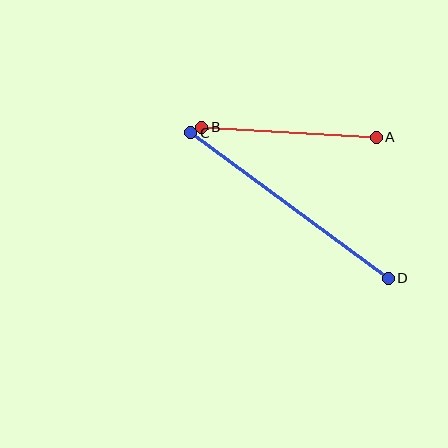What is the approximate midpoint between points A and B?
The midpoint is at approximately (289, 132) pixels.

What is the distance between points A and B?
The distance is approximately 174 pixels.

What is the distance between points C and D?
The distance is approximately 245 pixels.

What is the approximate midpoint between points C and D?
The midpoint is at approximately (289, 206) pixels.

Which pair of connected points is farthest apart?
Points C and D are farthest apart.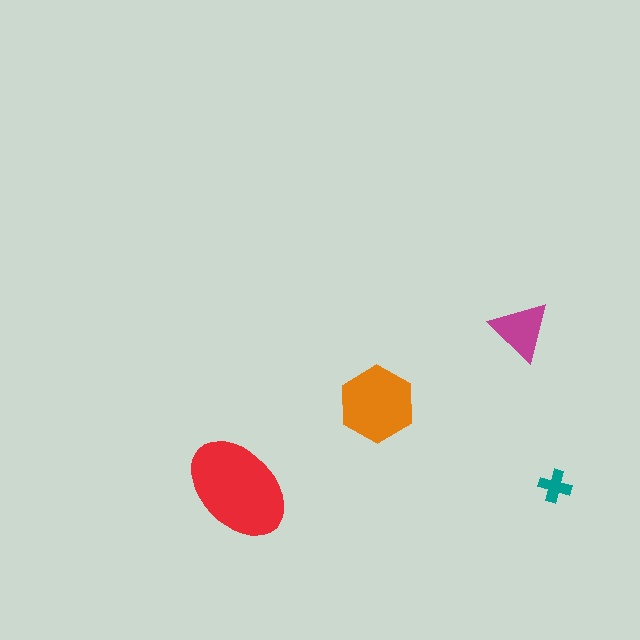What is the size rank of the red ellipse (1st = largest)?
1st.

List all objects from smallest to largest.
The teal cross, the magenta triangle, the orange hexagon, the red ellipse.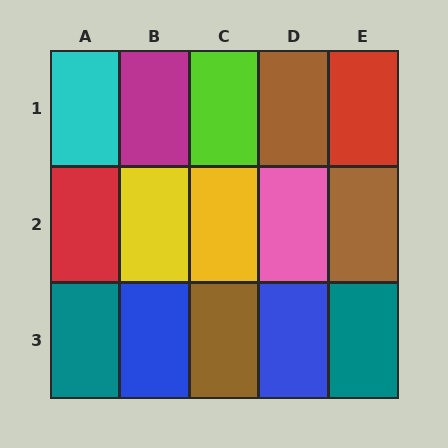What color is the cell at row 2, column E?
Brown.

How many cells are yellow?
2 cells are yellow.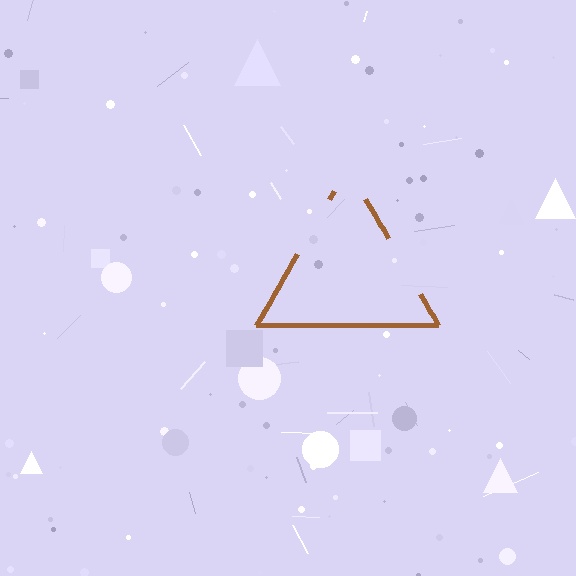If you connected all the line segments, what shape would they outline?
They would outline a triangle.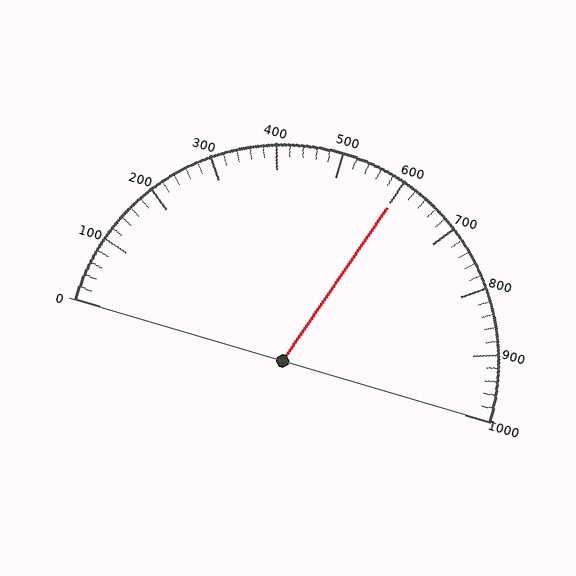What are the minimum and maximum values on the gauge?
The gauge ranges from 0 to 1000.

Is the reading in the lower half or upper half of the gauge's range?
The reading is in the upper half of the range (0 to 1000).